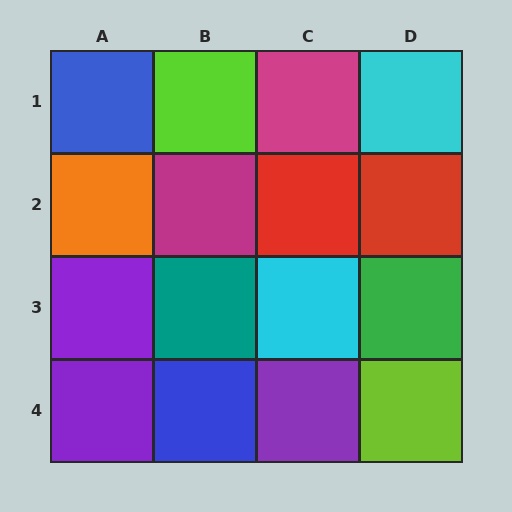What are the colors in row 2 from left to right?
Orange, magenta, red, red.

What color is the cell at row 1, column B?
Lime.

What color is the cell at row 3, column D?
Green.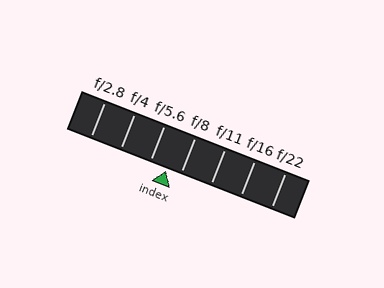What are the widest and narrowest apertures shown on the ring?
The widest aperture shown is f/2.8 and the narrowest is f/22.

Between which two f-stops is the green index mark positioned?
The index mark is between f/5.6 and f/8.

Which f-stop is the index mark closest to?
The index mark is closest to f/8.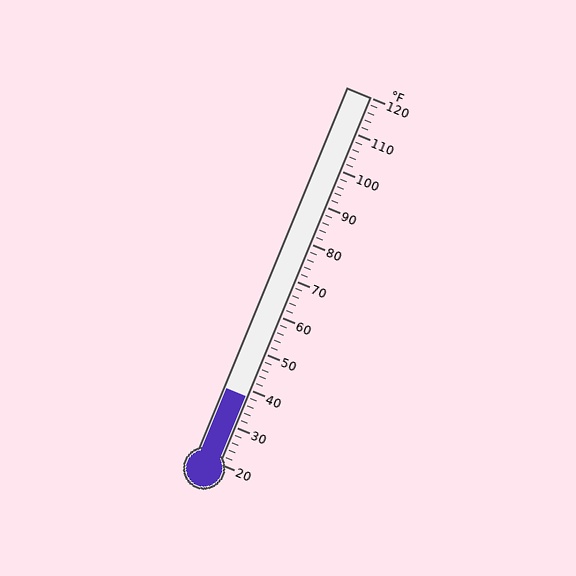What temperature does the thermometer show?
The thermometer shows approximately 38°F.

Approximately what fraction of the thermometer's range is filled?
The thermometer is filled to approximately 20% of its range.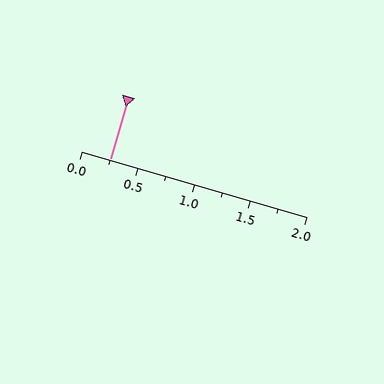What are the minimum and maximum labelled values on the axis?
The axis runs from 0.0 to 2.0.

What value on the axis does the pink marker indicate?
The marker indicates approximately 0.25.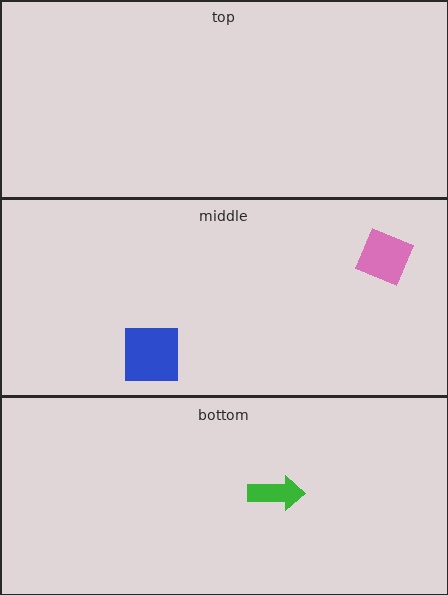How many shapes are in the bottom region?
1.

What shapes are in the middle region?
The pink diamond, the blue square.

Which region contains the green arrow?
The bottom region.